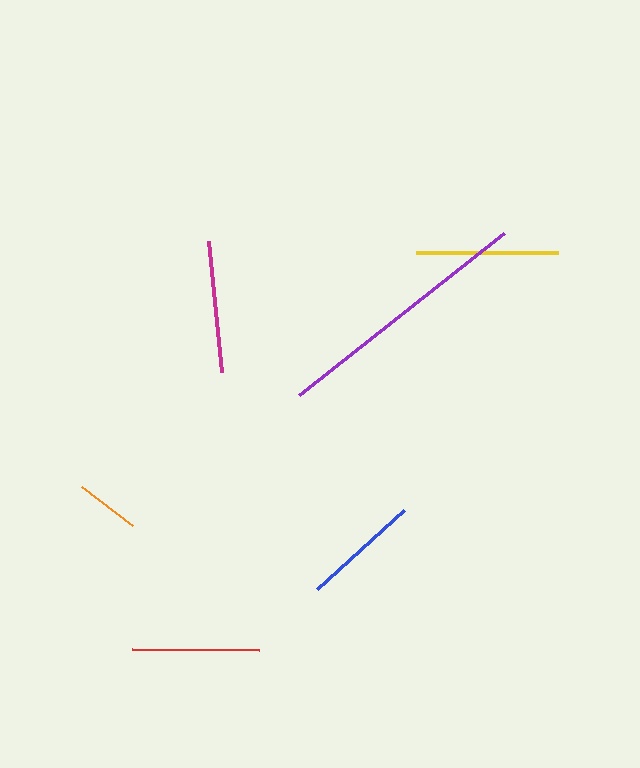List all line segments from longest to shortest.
From longest to shortest: purple, yellow, magenta, red, blue, orange.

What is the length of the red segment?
The red segment is approximately 128 pixels long.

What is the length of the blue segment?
The blue segment is approximately 118 pixels long.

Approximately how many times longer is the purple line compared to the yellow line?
The purple line is approximately 1.8 times the length of the yellow line.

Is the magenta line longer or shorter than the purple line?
The purple line is longer than the magenta line.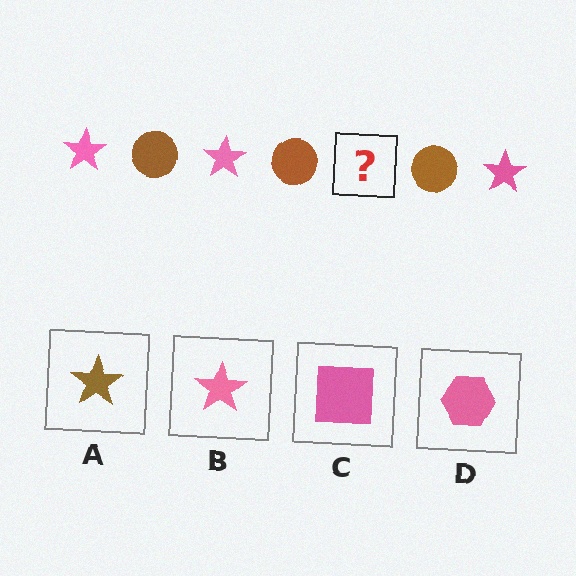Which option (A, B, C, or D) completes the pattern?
B.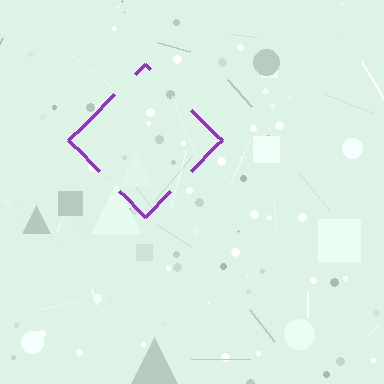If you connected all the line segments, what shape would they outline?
They would outline a diamond.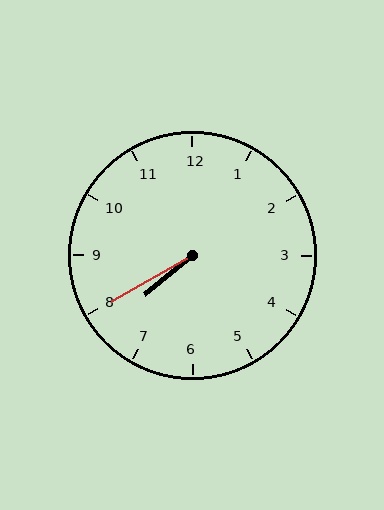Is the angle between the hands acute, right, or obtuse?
It is acute.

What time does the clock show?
7:40.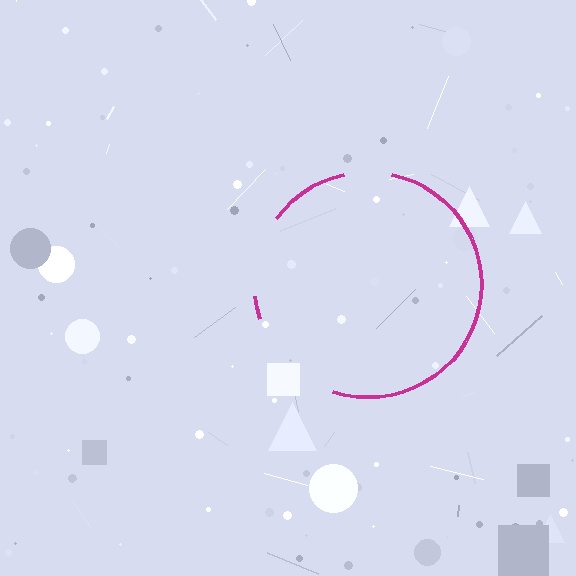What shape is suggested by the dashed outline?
The dashed outline suggests a circle.